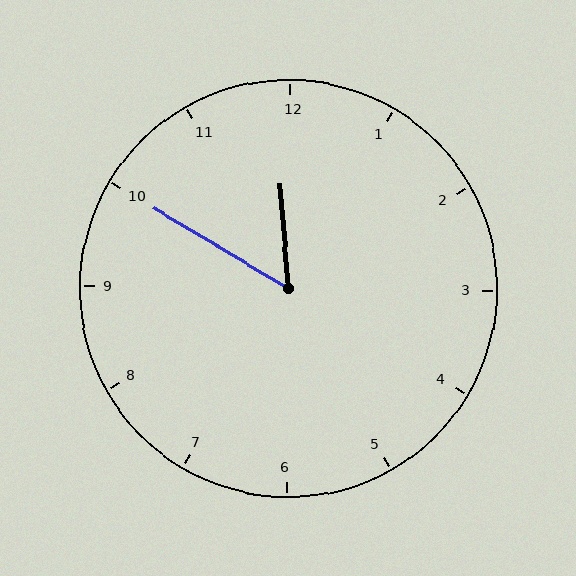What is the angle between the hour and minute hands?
Approximately 55 degrees.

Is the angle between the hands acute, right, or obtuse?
It is acute.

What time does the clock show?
11:50.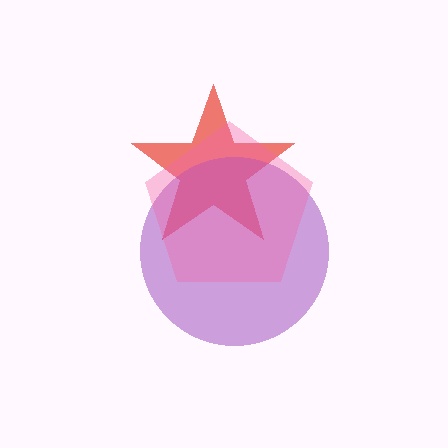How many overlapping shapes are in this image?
There are 3 overlapping shapes in the image.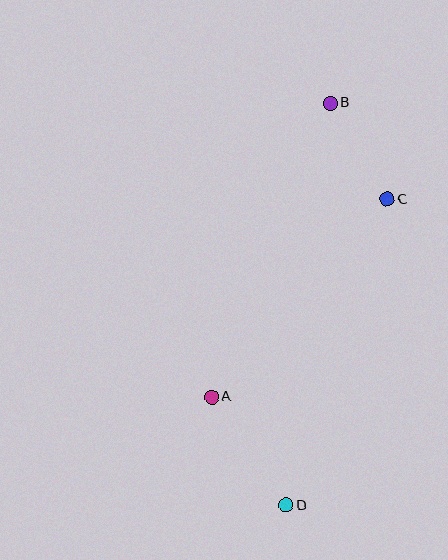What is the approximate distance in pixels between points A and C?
The distance between A and C is approximately 264 pixels.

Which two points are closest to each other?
Points B and C are closest to each other.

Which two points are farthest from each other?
Points B and D are farthest from each other.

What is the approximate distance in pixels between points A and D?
The distance between A and D is approximately 131 pixels.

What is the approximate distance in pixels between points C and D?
The distance between C and D is approximately 323 pixels.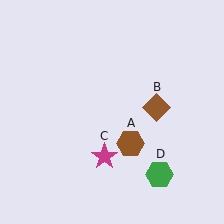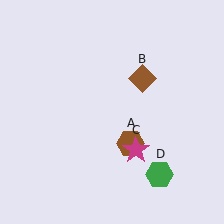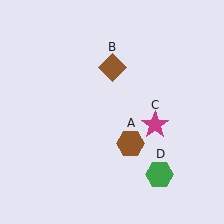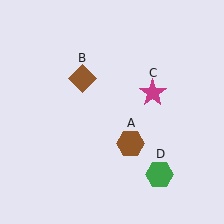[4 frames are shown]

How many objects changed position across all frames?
2 objects changed position: brown diamond (object B), magenta star (object C).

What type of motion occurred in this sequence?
The brown diamond (object B), magenta star (object C) rotated counterclockwise around the center of the scene.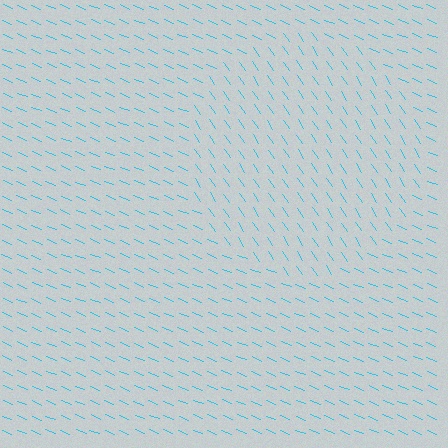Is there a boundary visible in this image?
Yes, there is a texture boundary formed by a change in line orientation.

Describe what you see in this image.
The image is filled with small cyan line segments. A circle region in the image has lines oriented differently from the surrounding lines, creating a visible texture boundary.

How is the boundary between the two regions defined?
The boundary is defined purely by a change in line orientation (approximately 33 degrees difference). All lines are the same color and thickness.